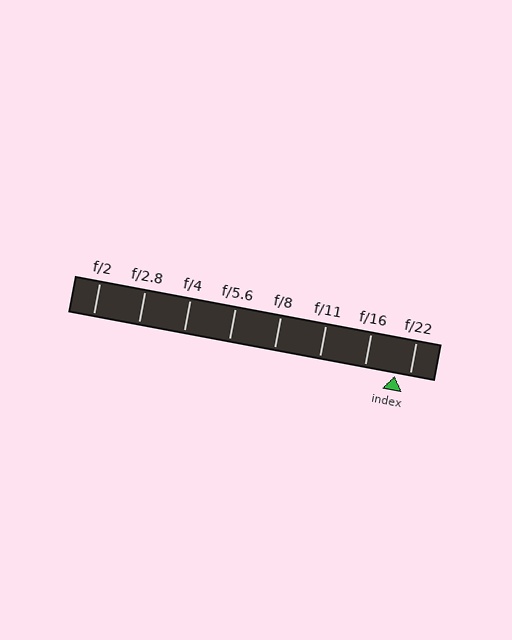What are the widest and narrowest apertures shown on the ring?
The widest aperture shown is f/2 and the narrowest is f/22.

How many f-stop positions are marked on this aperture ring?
There are 8 f-stop positions marked.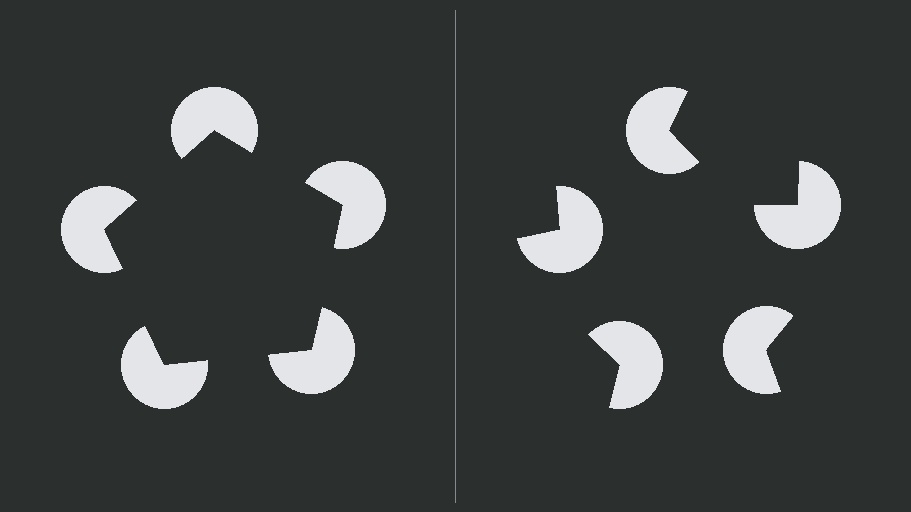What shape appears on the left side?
An illusory pentagon.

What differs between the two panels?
The pac-man discs are positioned identically on both sides; only the wedge orientations differ. On the left they align to a pentagon; on the right they are misaligned.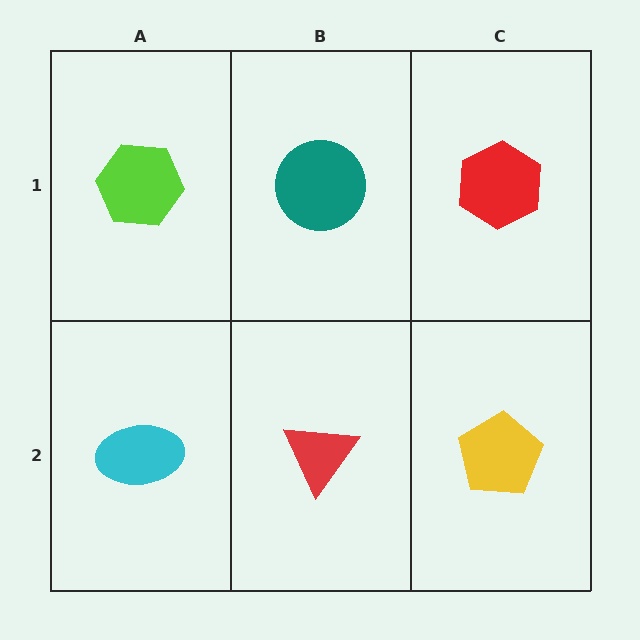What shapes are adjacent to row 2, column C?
A red hexagon (row 1, column C), a red triangle (row 2, column B).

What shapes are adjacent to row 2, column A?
A lime hexagon (row 1, column A), a red triangle (row 2, column B).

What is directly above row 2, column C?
A red hexagon.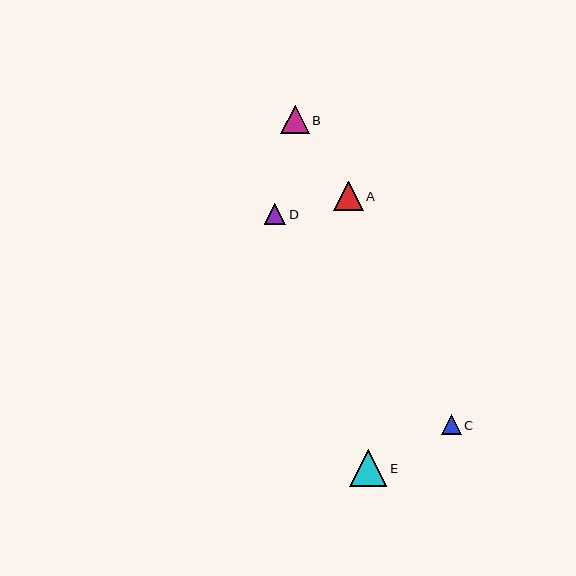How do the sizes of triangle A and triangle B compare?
Triangle A and triangle B are approximately the same size.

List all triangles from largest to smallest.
From largest to smallest: E, A, B, D, C.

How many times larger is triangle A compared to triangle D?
Triangle A is approximately 1.4 times the size of triangle D.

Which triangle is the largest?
Triangle E is the largest with a size of approximately 37 pixels.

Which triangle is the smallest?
Triangle C is the smallest with a size of approximately 20 pixels.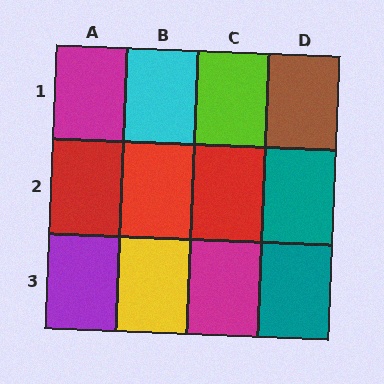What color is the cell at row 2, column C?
Red.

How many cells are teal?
2 cells are teal.